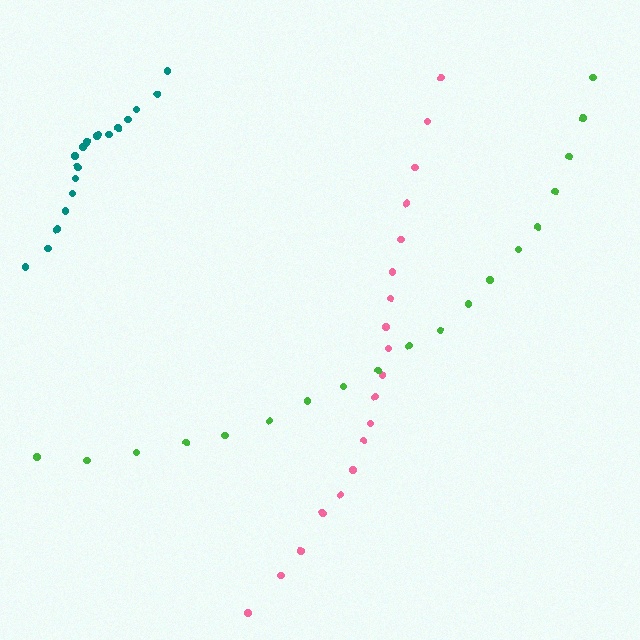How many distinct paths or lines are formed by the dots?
There are 3 distinct paths.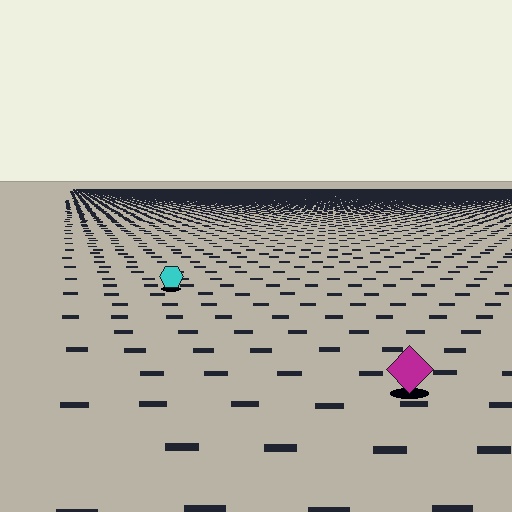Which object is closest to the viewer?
The magenta diamond is closest. The texture marks near it are larger and more spread out.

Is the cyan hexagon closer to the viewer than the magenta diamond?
No. The magenta diamond is closer — you can tell from the texture gradient: the ground texture is coarser near it.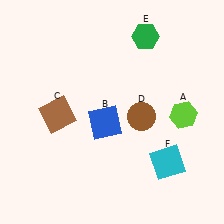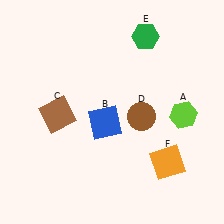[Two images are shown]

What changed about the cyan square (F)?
In Image 1, F is cyan. In Image 2, it changed to orange.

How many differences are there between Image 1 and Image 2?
There is 1 difference between the two images.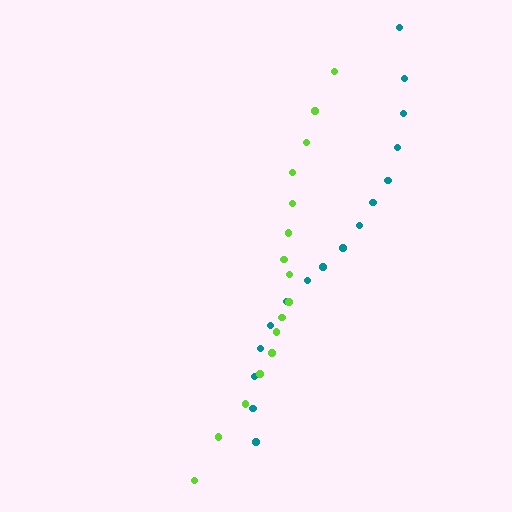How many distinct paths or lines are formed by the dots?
There are 2 distinct paths.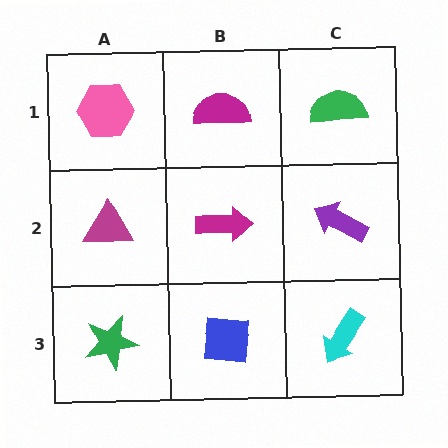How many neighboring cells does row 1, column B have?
3.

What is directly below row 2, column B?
A blue square.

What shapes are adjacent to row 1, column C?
A purple arrow (row 2, column C), a magenta semicircle (row 1, column B).